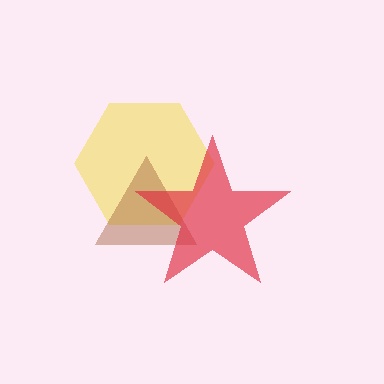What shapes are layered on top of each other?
The layered shapes are: a yellow hexagon, a brown triangle, a red star.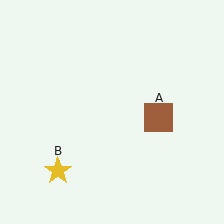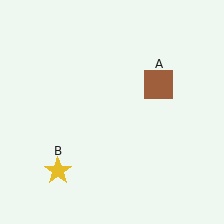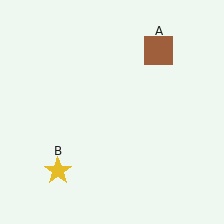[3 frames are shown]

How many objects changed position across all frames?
1 object changed position: brown square (object A).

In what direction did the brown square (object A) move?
The brown square (object A) moved up.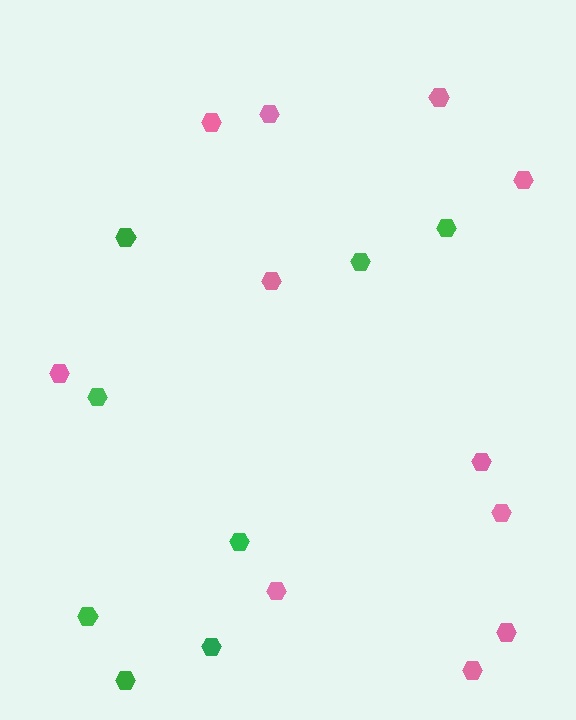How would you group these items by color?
There are 2 groups: one group of pink hexagons (11) and one group of green hexagons (8).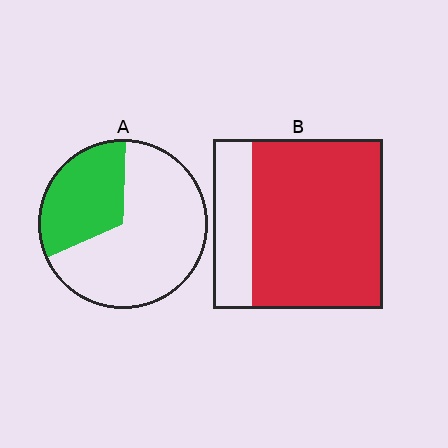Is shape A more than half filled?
No.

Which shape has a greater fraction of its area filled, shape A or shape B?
Shape B.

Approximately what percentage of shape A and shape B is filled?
A is approximately 30% and B is approximately 75%.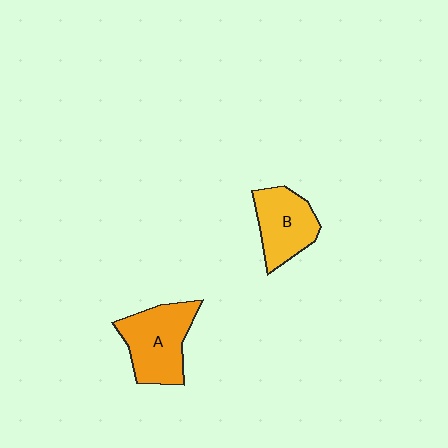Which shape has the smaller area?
Shape B (yellow).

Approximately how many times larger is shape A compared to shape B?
Approximately 1.2 times.